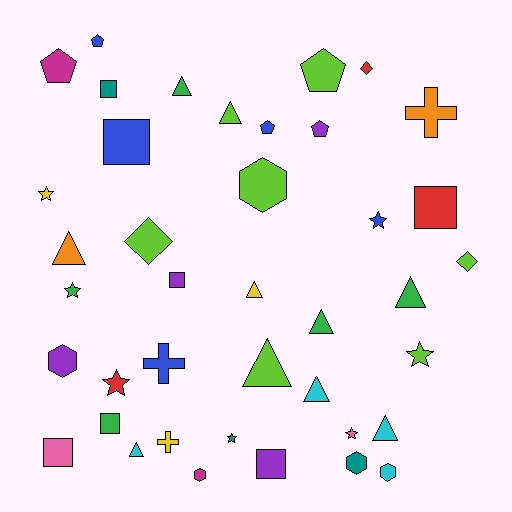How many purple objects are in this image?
There are 4 purple objects.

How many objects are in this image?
There are 40 objects.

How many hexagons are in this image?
There are 5 hexagons.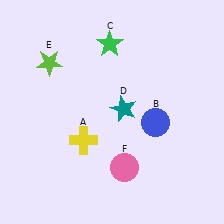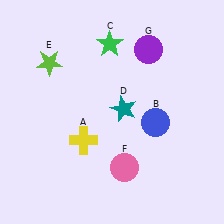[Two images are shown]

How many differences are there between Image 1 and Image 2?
There is 1 difference between the two images.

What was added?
A purple circle (G) was added in Image 2.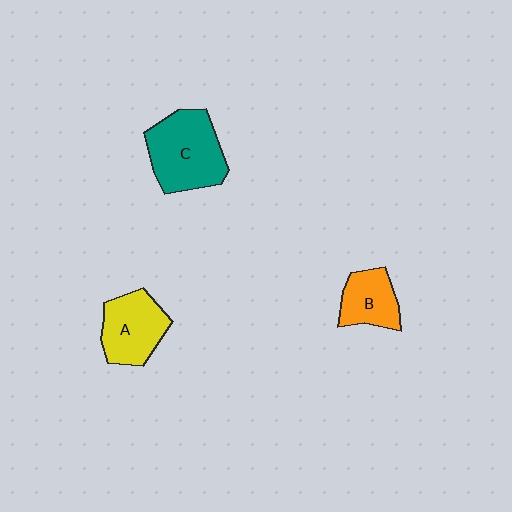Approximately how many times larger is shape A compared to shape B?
Approximately 1.3 times.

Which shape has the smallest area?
Shape B (orange).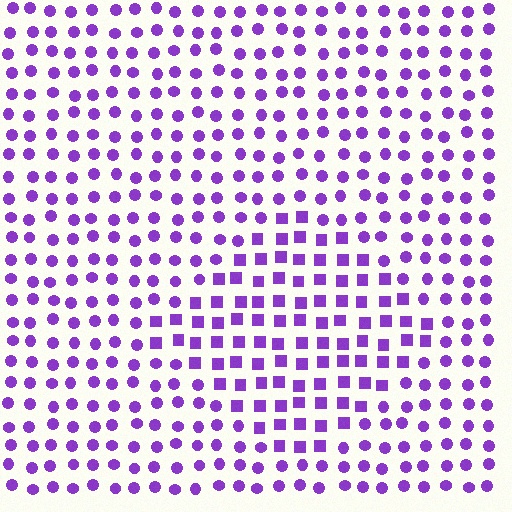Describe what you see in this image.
The image is filled with small purple elements arranged in a uniform grid. A diamond-shaped region contains squares, while the surrounding area contains circles. The boundary is defined purely by the change in element shape.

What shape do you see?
I see a diamond.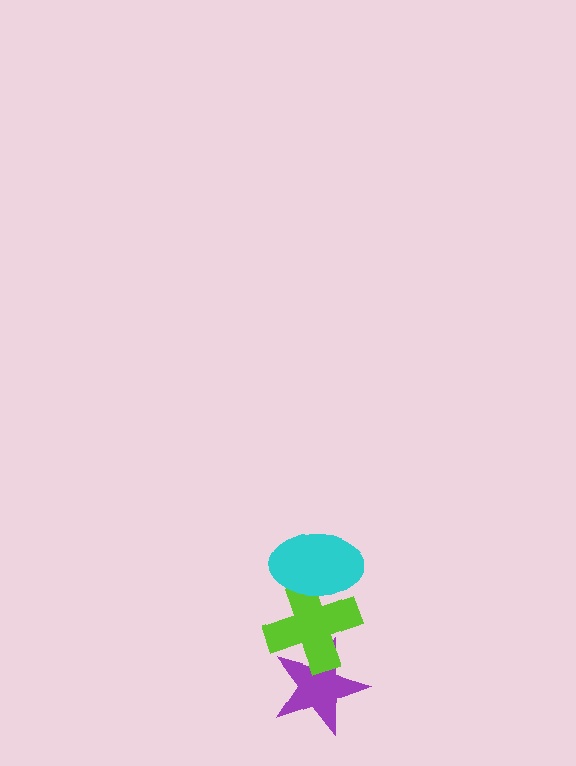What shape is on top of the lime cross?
The cyan ellipse is on top of the lime cross.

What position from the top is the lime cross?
The lime cross is 2nd from the top.